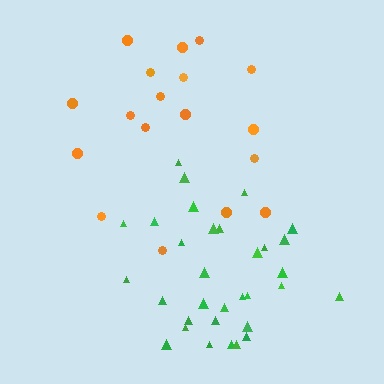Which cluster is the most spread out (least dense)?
Orange.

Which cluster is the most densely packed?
Green.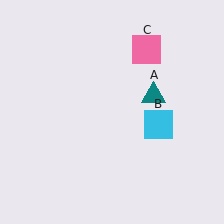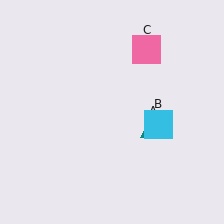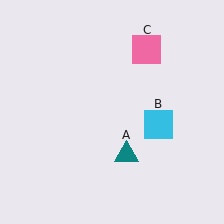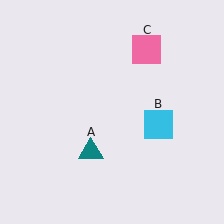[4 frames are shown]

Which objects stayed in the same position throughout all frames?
Cyan square (object B) and pink square (object C) remained stationary.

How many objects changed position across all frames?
1 object changed position: teal triangle (object A).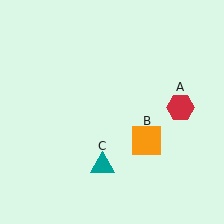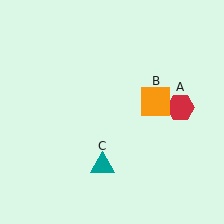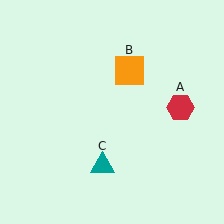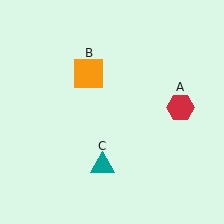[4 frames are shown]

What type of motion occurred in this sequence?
The orange square (object B) rotated counterclockwise around the center of the scene.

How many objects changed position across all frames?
1 object changed position: orange square (object B).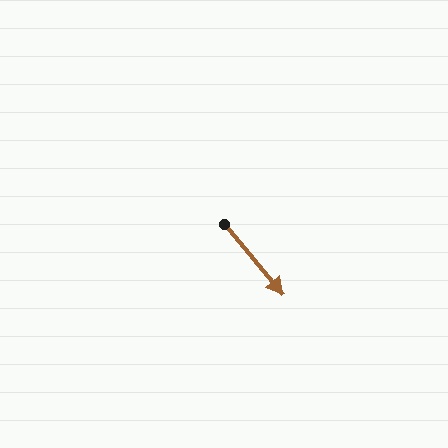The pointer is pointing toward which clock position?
Roughly 5 o'clock.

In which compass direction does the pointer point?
Southeast.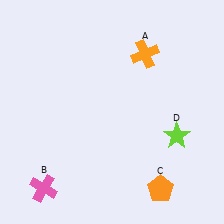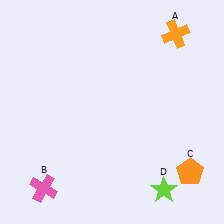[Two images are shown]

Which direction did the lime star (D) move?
The lime star (D) moved down.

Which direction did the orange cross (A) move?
The orange cross (A) moved right.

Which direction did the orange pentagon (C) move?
The orange pentagon (C) moved right.